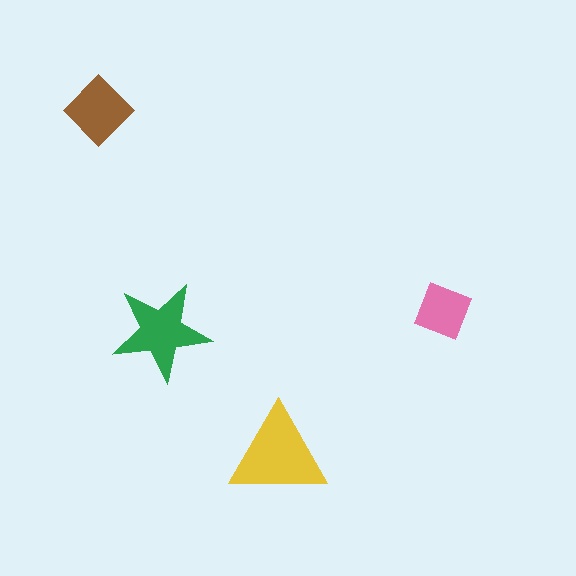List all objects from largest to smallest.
The yellow triangle, the green star, the brown diamond, the pink square.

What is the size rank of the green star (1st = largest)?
2nd.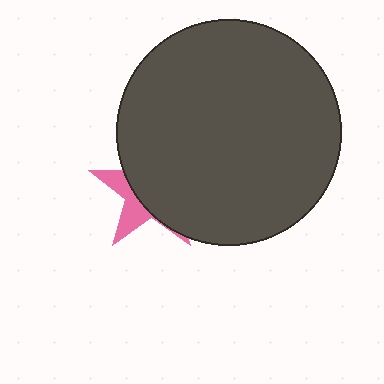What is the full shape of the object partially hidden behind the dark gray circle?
The partially hidden object is a pink star.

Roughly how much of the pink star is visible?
A small part of it is visible (roughly 31%).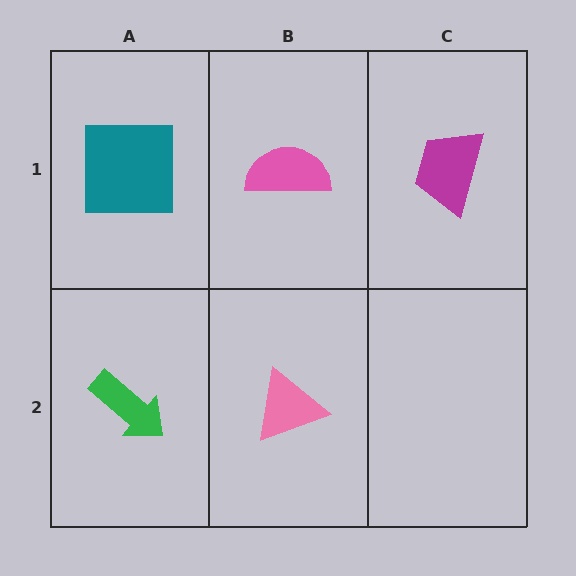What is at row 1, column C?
A magenta trapezoid.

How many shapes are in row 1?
3 shapes.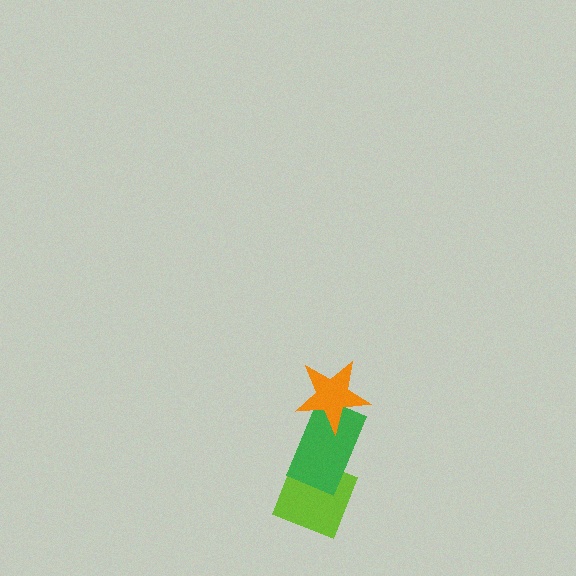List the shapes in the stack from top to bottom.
From top to bottom: the orange star, the green rectangle, the lime diamond.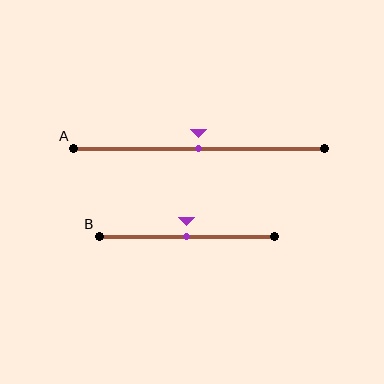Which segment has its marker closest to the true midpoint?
Segment A has its marker closest to the true midpoint.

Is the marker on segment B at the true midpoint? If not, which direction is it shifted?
Yes, the marker on segment B is at the true midpoint.